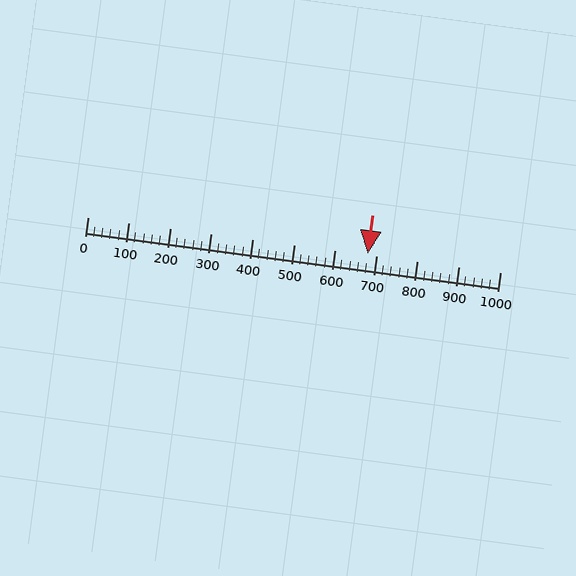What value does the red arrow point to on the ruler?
The red arrow points to approximately 680.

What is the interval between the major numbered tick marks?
The major tick marks are spaced 100 units apart.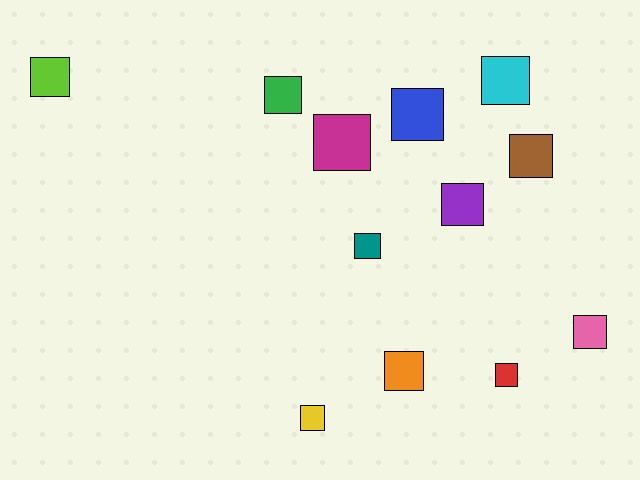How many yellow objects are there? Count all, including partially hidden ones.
There is 1 yellow object.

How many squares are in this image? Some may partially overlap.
There are 12 squares.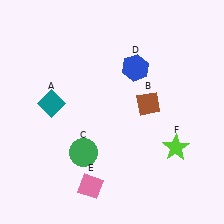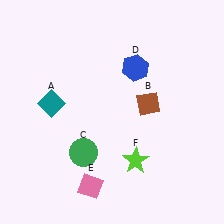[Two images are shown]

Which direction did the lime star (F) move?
The lime star (F) moved left.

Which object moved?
The lime star (F) moved left.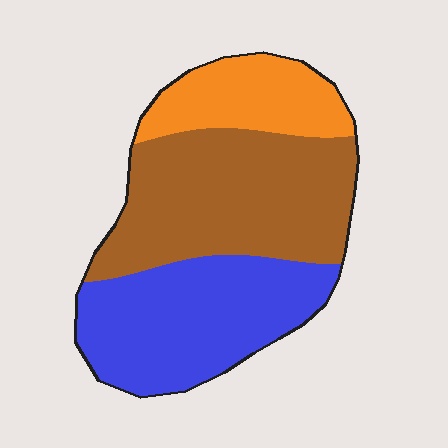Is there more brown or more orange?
Brown.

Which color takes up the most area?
Brown, at roughly 45%.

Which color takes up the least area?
Orange, at roughly 20%.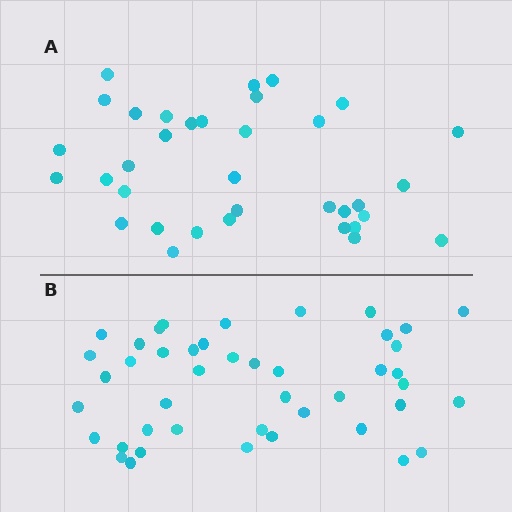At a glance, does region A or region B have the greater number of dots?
Region B (the bottom region) has more dots.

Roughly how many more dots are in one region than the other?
Region B has roughly 8 or so more dots than region A.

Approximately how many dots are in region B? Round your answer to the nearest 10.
About 40 dots. (The exact count is 44, which rounds to 40.)